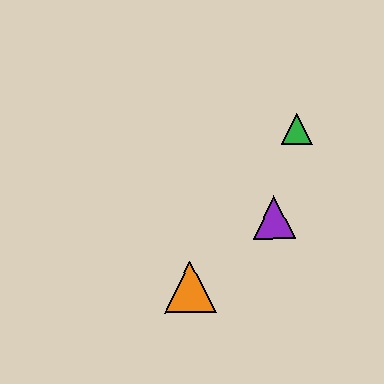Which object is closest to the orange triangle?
The purple triangle is closest to the orange triangle.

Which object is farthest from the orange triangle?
The green triangle is farthest from the orange triangle.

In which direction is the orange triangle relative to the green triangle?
The orange triangle is below the green triangle.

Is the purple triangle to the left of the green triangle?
Yes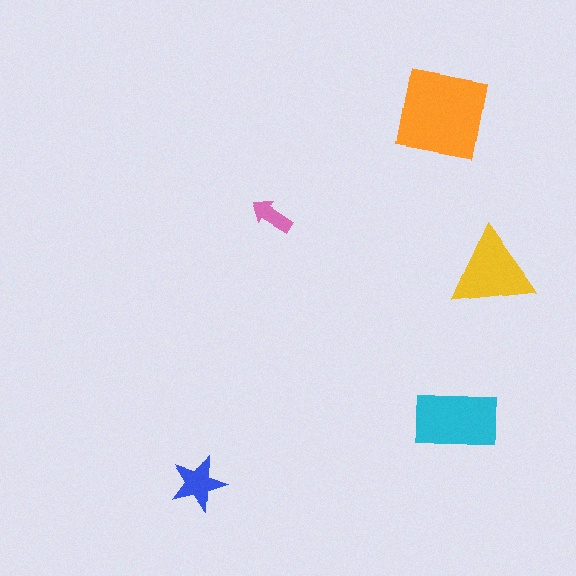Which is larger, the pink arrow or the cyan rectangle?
The cyan rectangle.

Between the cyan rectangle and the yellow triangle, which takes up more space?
The cyan rectangle.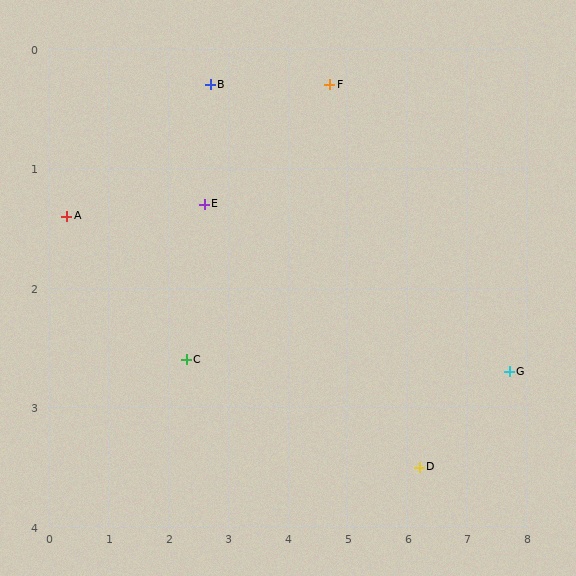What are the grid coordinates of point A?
Point A is at approximately (0.3, 1.4).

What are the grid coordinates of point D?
Point D is at approximately (6.2, 3.5).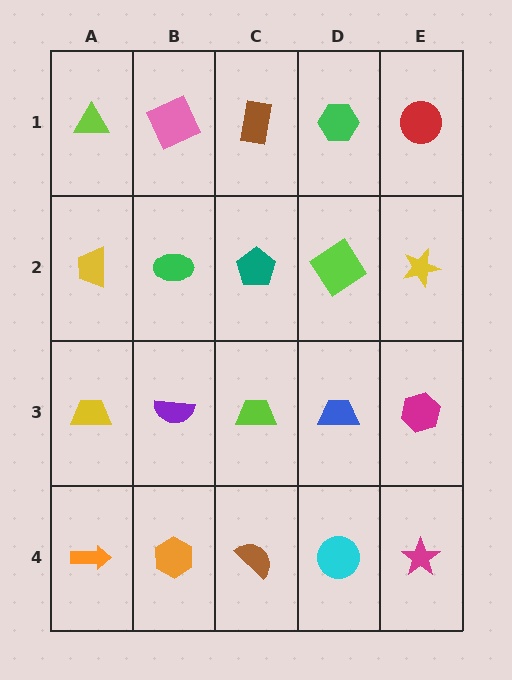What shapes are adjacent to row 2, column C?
A brown rectangle (row 1, column C), a lime trapezoid (row 3, column C), a green ellipse (row 2, column B), a lime diamond (row 2, column D).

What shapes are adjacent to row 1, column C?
A teal pentagon (row 2, column C), a pink square (row 1, column B), a green hexagon (row 1, column D).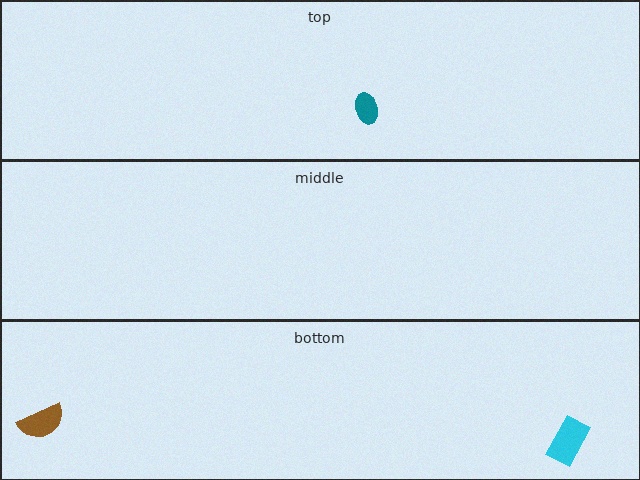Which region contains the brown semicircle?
The bottom region.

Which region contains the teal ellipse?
The top region.